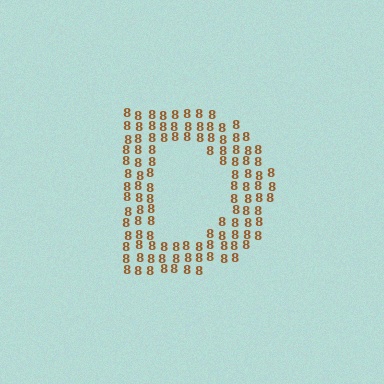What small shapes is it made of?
It is made of small digit 8's.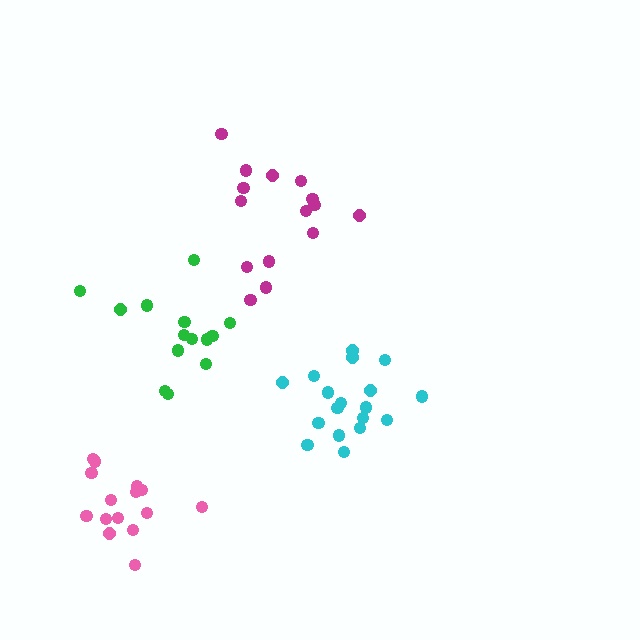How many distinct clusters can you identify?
There are 4 distinct clusters.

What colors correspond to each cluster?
The clusters are colored: green, cyan, pink, magenta.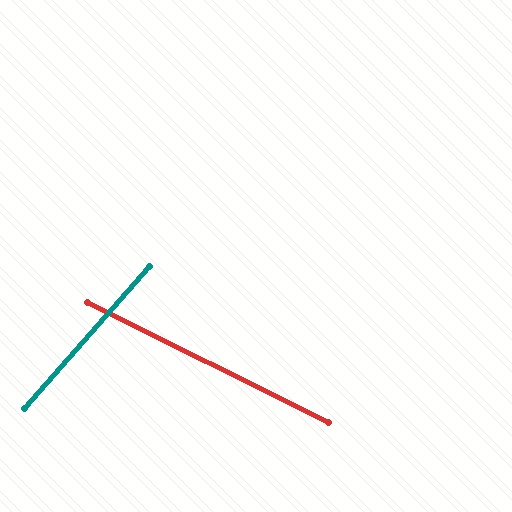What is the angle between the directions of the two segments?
Approximately 75 degrees.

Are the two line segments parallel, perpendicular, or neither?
Neither parallel nor perpendicular — they differ by about 75°.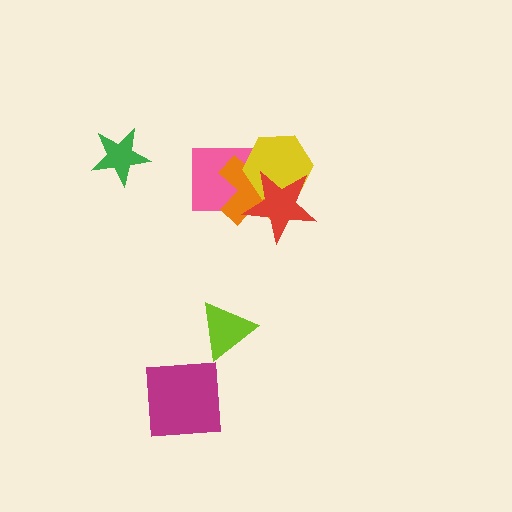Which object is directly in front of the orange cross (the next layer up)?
The yellow hexagon is directly in front of the orange cross.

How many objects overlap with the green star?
0 objects overlap with the green star.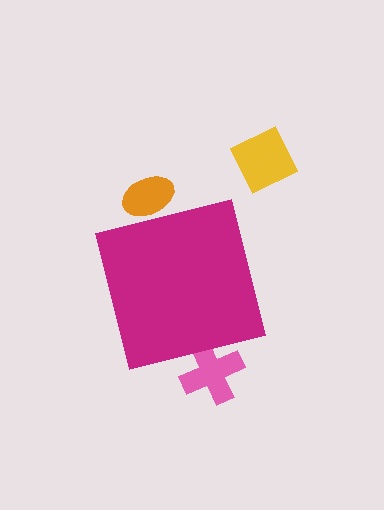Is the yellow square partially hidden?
No, the yellow square is fully visible.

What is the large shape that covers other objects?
A magenta square.